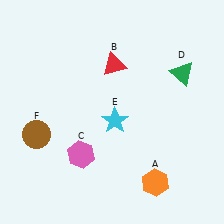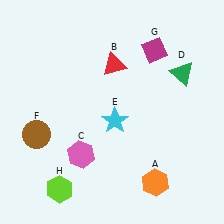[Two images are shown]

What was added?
A magenta diamond (G), a lime hexagon (H) were added in Image 2.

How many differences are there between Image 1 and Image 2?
There are 2 differences between the two images.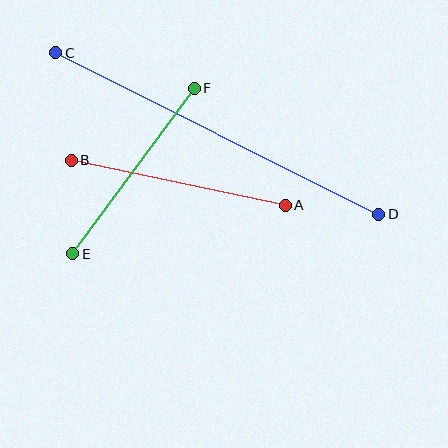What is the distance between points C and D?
The distance is approximately 361 pixels.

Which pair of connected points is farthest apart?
Points C and D are farthest apart.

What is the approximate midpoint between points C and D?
The midpoint is at approximately (217, 133) pixels.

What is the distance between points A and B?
The distance is approximately 219 pixels.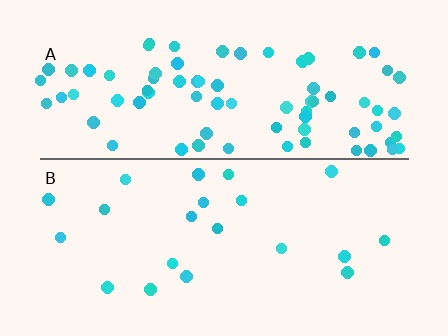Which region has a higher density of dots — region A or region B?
A (the top).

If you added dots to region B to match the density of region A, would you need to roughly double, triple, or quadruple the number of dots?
Approximately quadruple.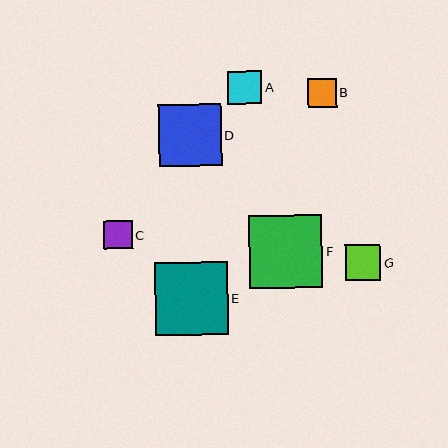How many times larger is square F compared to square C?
Square F is approximately 2.5 times the size of square C.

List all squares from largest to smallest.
From largest to smallest: E, F, D, G, A, B, C.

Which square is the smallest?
Square C is the smallest with a size of approximately 29 pixels.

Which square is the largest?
Square E is the largest with a size of approximately 73 pixels.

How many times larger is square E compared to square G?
Square E is approximately 2.1 times the size of square G.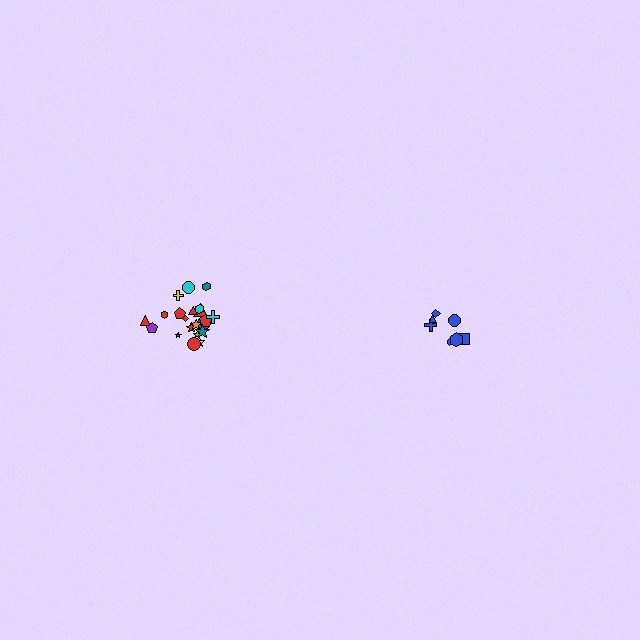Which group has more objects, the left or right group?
The left group.